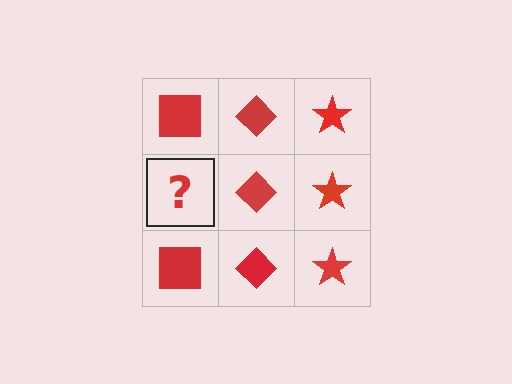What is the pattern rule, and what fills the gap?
The rule is that each column has a consistent shape. The gap should be filled with a red square.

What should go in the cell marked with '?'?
The missing cell should contain a red square.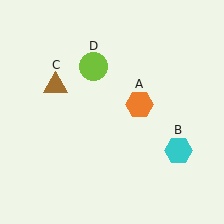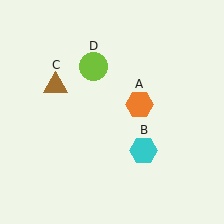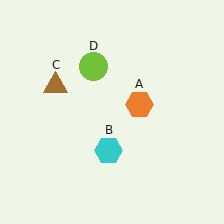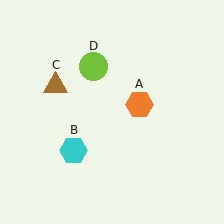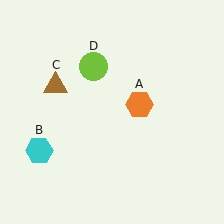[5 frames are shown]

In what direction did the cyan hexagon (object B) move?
The cyan hexagon (object B) moved left.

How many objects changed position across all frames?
1 object changed position: cyan hexagon (object B).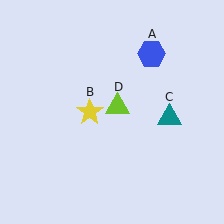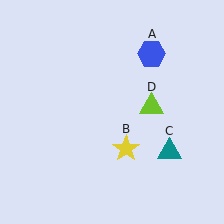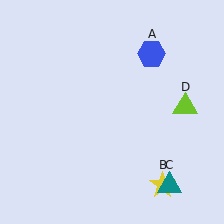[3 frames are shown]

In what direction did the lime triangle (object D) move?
The lime triangle (object D) moved right.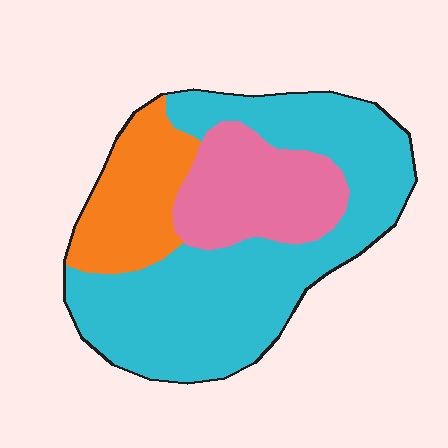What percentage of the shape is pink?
Pink covers 22% of the shape.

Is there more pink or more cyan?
Cyan.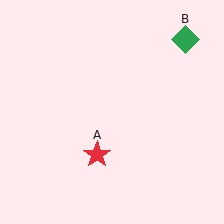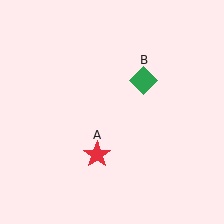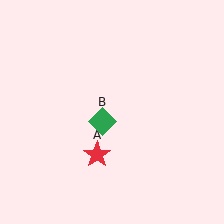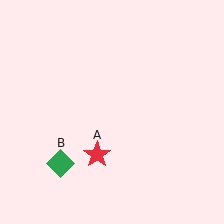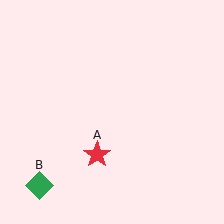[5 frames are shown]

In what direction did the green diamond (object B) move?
The green diamond (object B) moved down and to the left.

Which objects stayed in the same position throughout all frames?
Red star (object A) remained stationary.